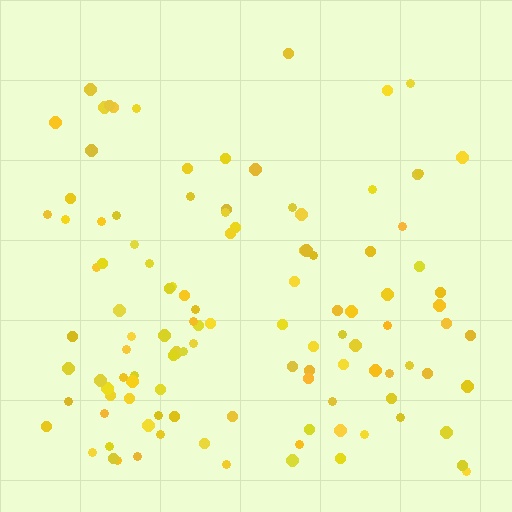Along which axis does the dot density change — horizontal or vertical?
Vertical.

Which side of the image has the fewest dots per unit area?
The top.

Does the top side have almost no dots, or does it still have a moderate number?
Still a moderate number, just noticeably fewer than the bottom.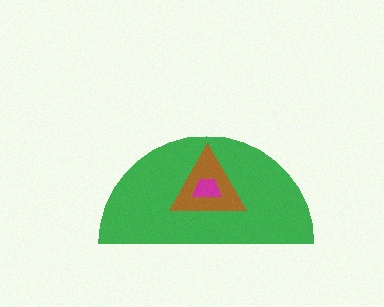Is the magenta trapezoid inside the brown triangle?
Yes.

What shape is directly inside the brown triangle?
The magenta trapezoid.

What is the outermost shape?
The green semicircle.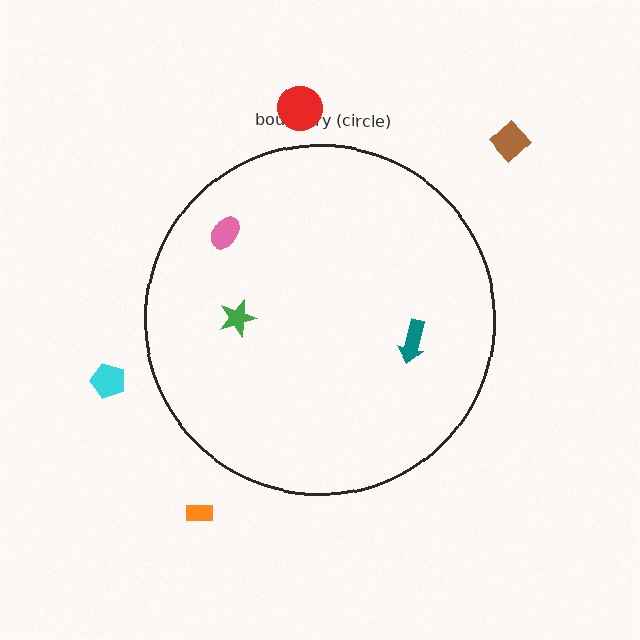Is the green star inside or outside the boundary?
Inside.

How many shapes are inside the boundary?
3 inside, 4 outside.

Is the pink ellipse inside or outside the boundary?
Inside.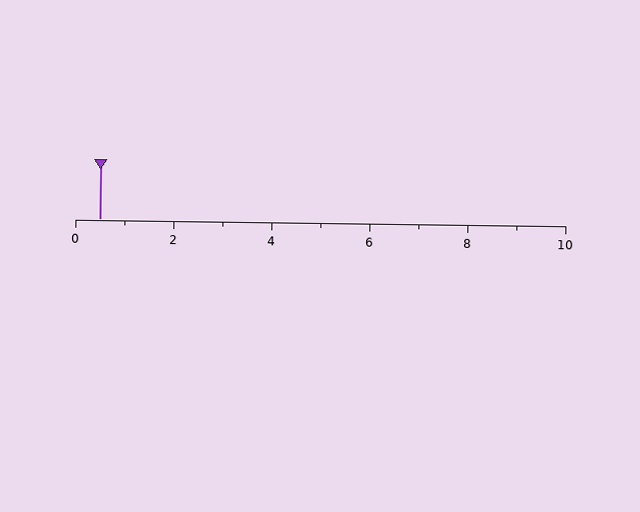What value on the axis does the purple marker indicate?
The marker indicates approximately 0.5.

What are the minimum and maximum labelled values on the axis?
The axis runs from 0 to 10.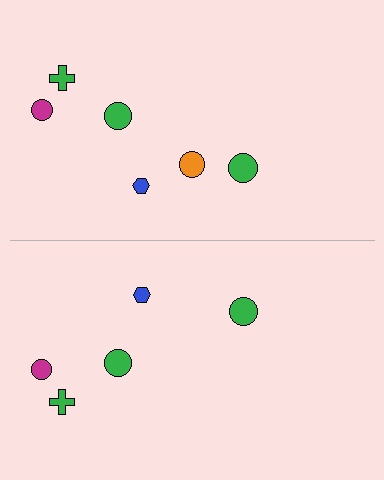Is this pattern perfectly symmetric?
No, the pattern is not perfectly symmetric. A orange circle is missing from the bottom side.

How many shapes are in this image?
There are 11 shapes in this image.